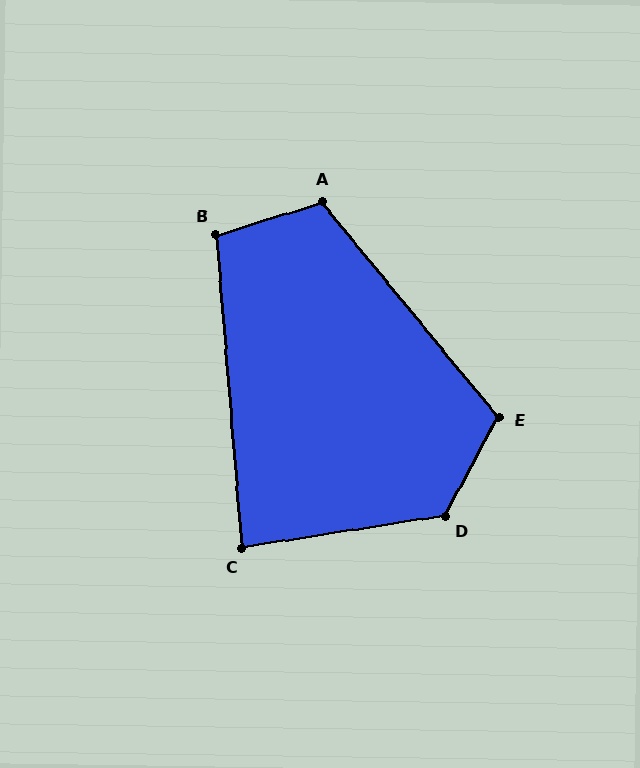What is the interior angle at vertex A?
Approximately 112 degrees (obtuse).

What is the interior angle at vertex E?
Approximately 112 degrees (obtuse).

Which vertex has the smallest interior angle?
C, at approximately 86 degrees.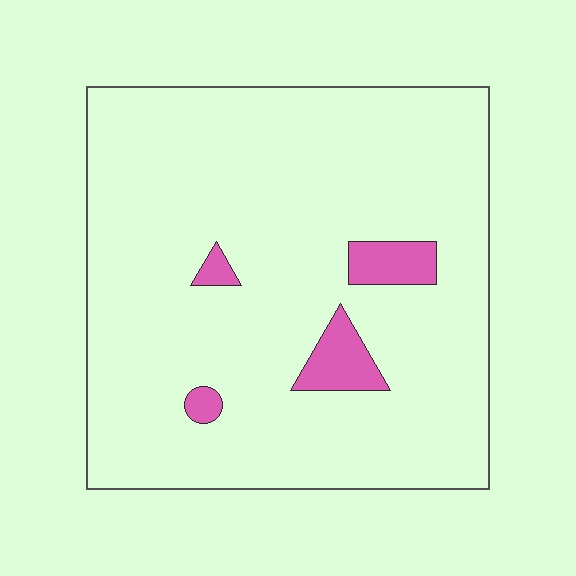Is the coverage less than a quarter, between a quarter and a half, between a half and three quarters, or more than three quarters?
Less than a quarter.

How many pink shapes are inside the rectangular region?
4.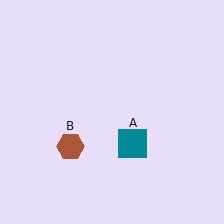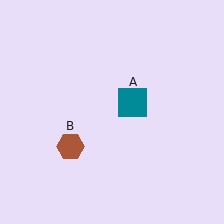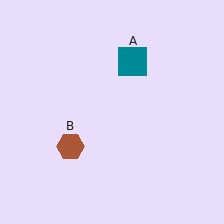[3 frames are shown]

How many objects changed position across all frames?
1 object changed position: teal square (object A).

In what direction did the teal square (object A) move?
The teal square (object A) moved up.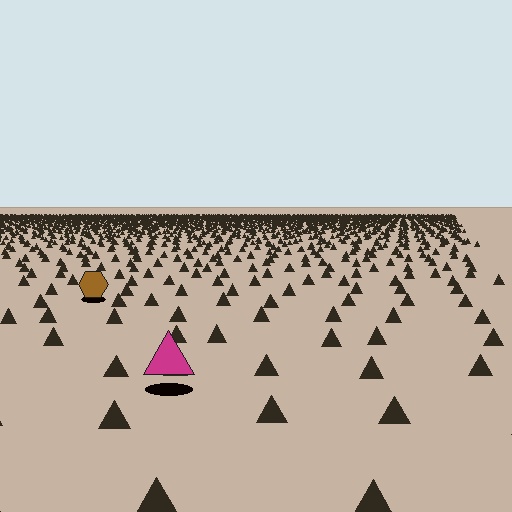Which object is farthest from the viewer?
The brown hexagon is farthest from the viewer. It appears smaller and the ground texture around it is denser.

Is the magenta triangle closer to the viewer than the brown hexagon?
Yes. The magenta triangle is closer — you can tell from the texture gradient: the ground texture is coarser near it.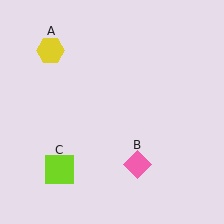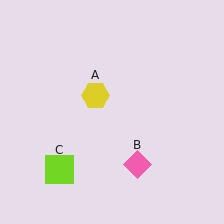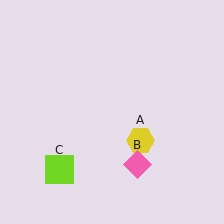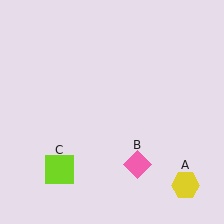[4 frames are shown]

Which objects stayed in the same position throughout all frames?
Pink diamond (object B) and lime square (object C) remained stationary.